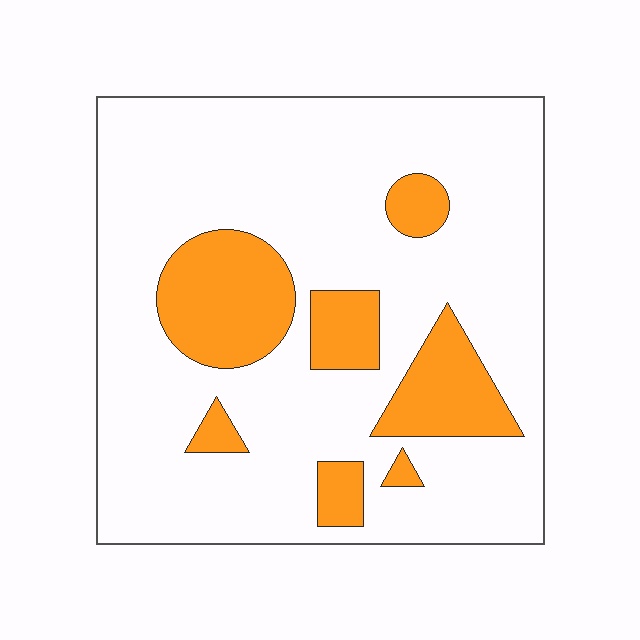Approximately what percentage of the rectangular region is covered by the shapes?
Approximately 20%.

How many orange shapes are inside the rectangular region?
7.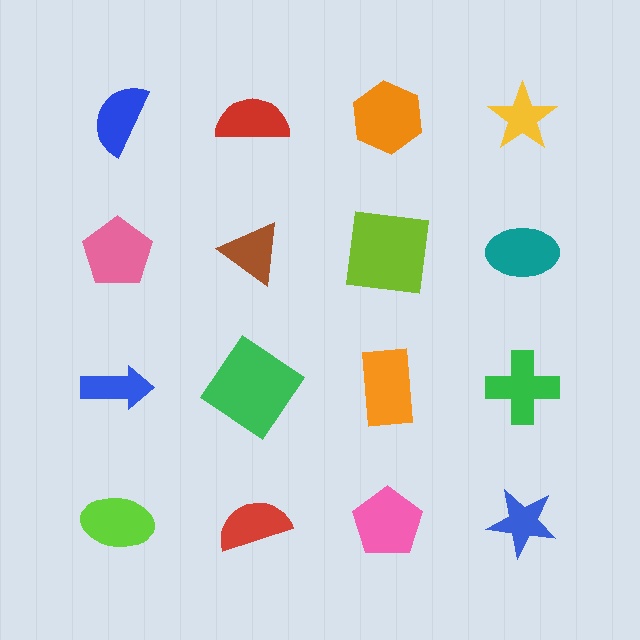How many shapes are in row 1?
4 shapes.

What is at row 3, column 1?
A blue arrow.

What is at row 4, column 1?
A lime ellipse.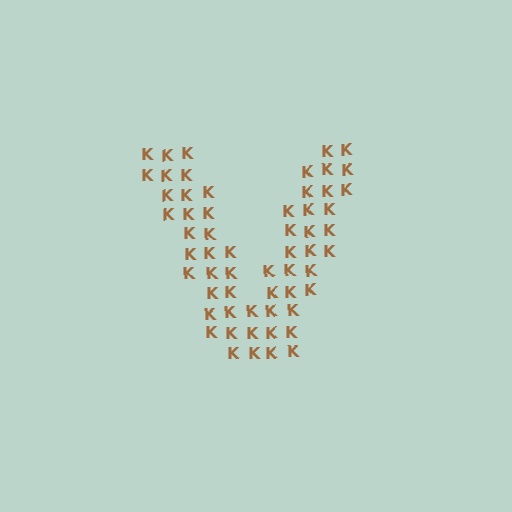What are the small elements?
The small elements are letter K's.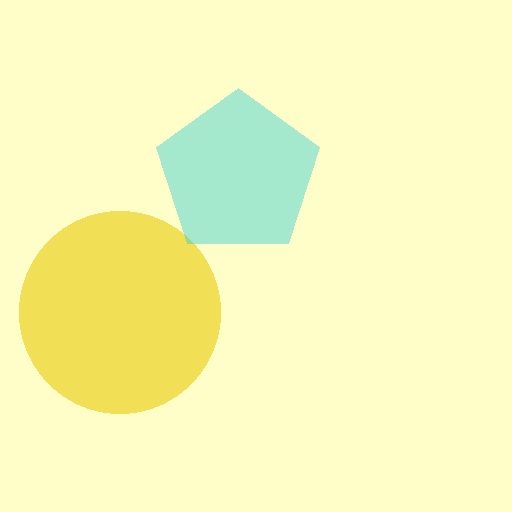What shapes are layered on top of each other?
The layered shapes are: a yellow circle, a cyan pentagon.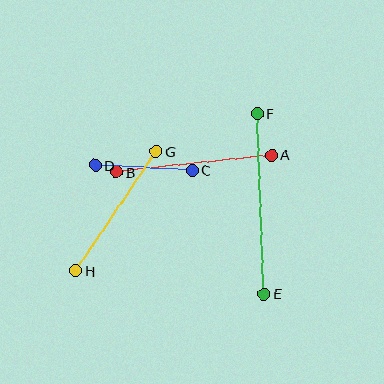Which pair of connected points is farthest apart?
Points E and F are farthest apart.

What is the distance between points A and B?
The distance is approximately 156 pixels.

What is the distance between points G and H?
The distance is approximately 144 pixels.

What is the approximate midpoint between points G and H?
The midpoint is at approximately (116, 211) pixels.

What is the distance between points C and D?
The distance is approximately 97 pixels.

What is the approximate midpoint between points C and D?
The midpoint is at approximately (144, 168) pixels.